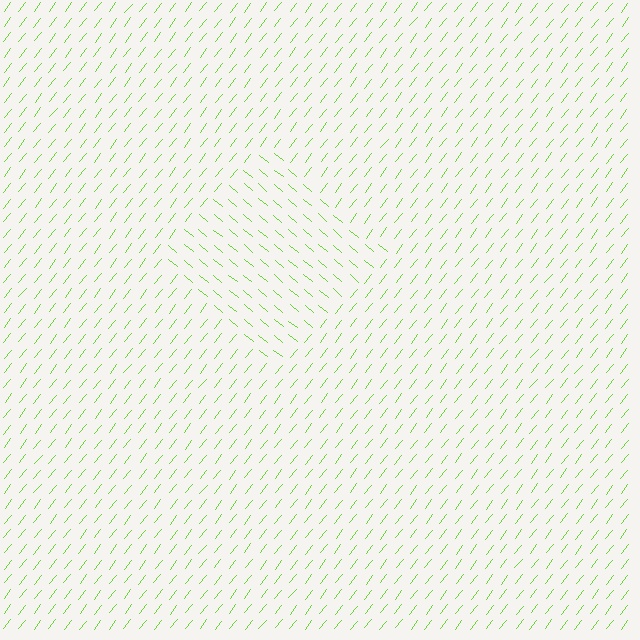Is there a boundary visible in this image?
Yes, there is a texture boundary formed by a change in line orientation.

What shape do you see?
I see a diamond.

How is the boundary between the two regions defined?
The boundary is defined purely by a change in line orientation (approximately 88 degrees difference). All lines are the same color and thickness.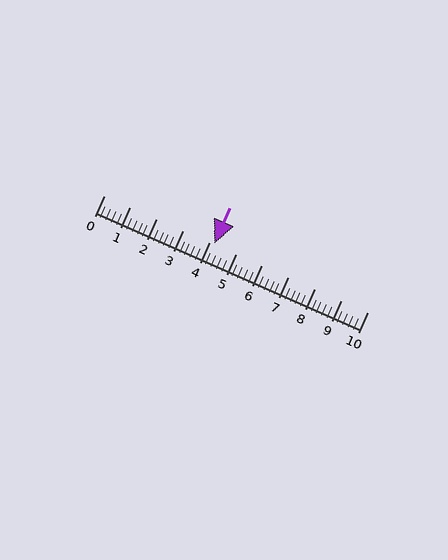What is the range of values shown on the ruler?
The ruler shows values from 0 to 10.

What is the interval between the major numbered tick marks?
The major tick marks are spaced 1 units apart.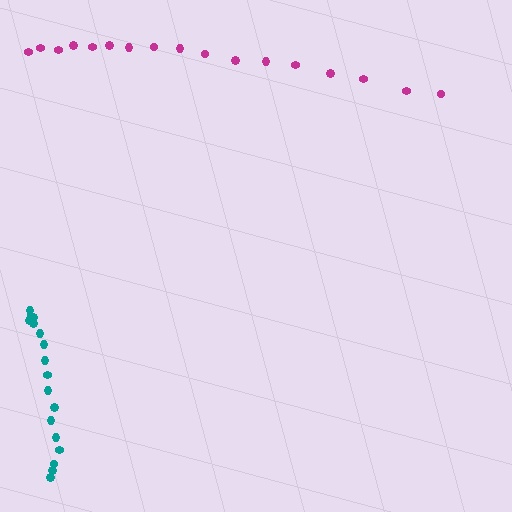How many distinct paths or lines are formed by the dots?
There are 2 distinct paths.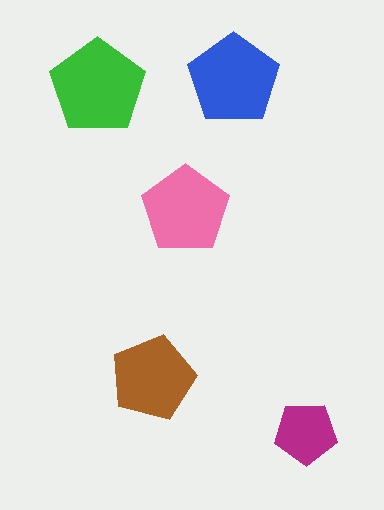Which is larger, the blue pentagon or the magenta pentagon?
The blue one.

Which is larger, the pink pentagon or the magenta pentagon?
The pink one.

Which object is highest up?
The blue pentagon is topmost.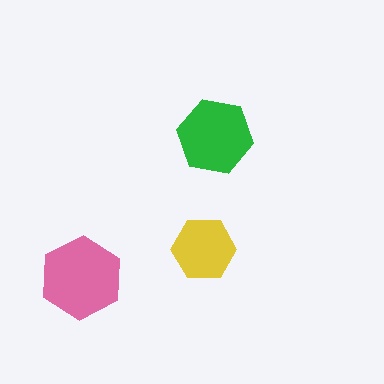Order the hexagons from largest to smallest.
the pink one, the green one, the yellow one.